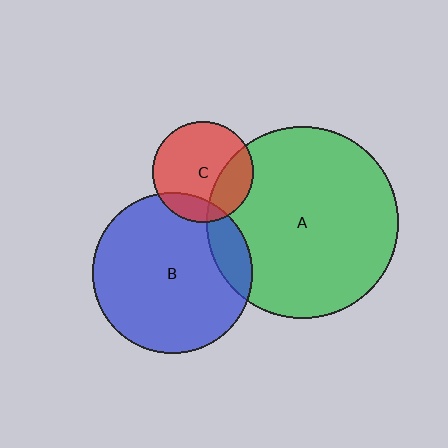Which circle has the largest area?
Circle A (green).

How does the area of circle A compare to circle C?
Approximately 3.6 times.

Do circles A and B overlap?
Yes.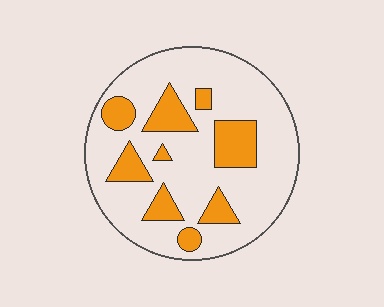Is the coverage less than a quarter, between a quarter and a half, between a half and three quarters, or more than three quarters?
Less than a quarter.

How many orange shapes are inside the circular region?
9.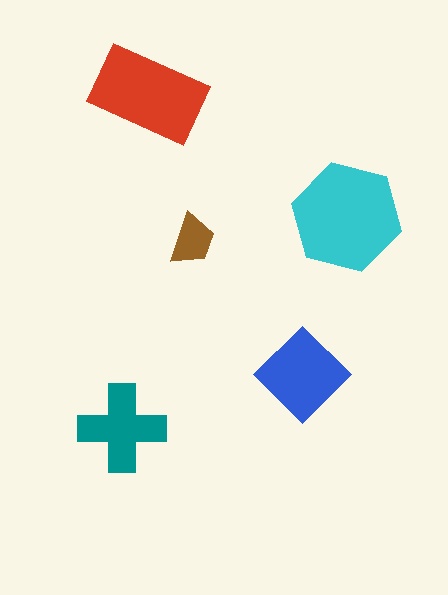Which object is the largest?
The cyan hexagon.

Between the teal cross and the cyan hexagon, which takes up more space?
The cyan hexagon.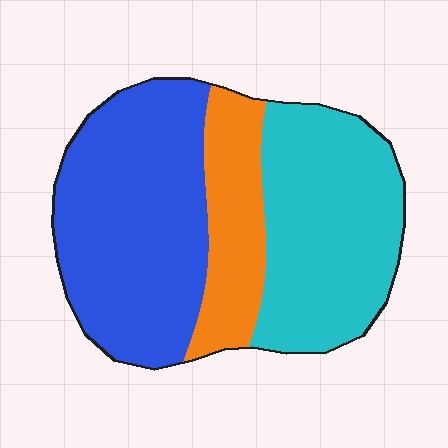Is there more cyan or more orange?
Cyan.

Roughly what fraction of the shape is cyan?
Cyan takes up about three eighths (3/8) of the shape.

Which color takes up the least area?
Orange, at roughly 20%.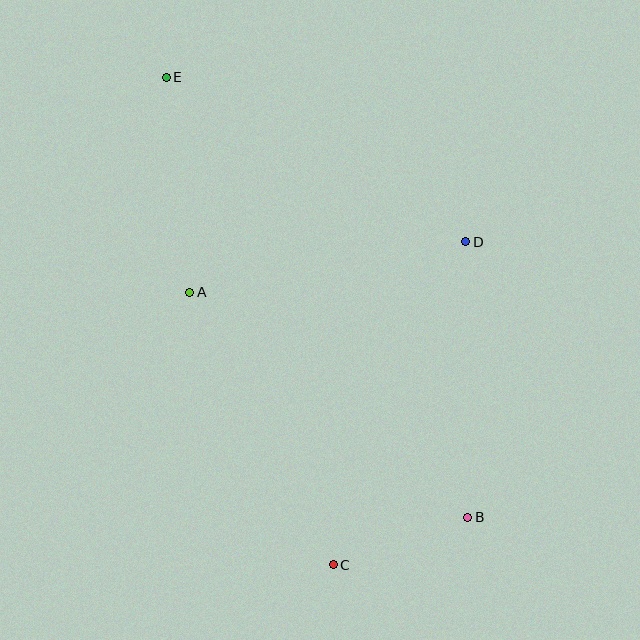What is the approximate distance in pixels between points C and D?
The distance between C and D is approximately 349 pixels.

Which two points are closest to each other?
Points B and C are closest to each other.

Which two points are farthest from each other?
Points B and E are farthest from each other.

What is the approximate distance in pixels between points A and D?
The distance between A and D is approximately 281 pixels.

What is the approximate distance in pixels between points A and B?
The distance between A and B is approximately 358 pixels.